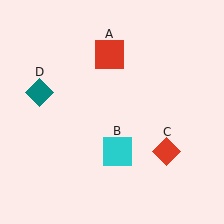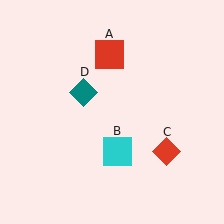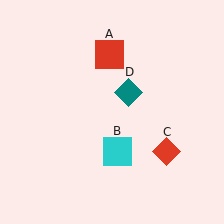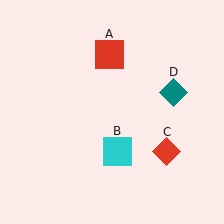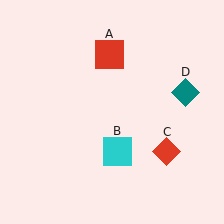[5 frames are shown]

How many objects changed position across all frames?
1 object changed position: teal diamond (object D).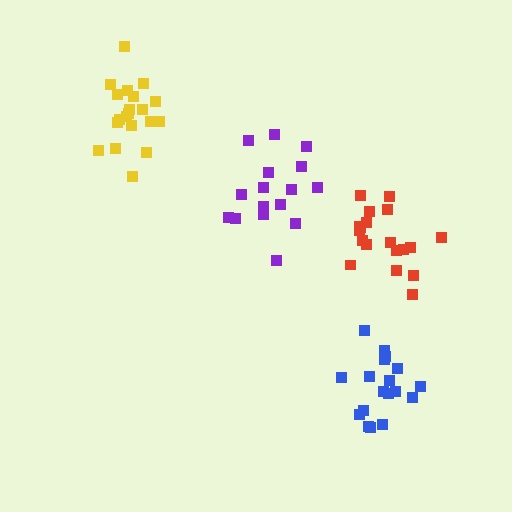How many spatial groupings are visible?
There are 4 spatial groupings.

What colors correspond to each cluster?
The clusters are colored: red, purple, blue, yellow.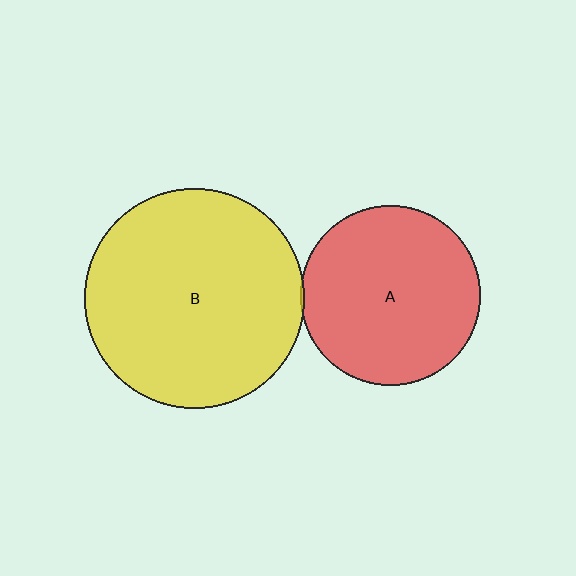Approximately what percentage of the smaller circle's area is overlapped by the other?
Approximately 5%.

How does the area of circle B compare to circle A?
Approximately 1.5 times.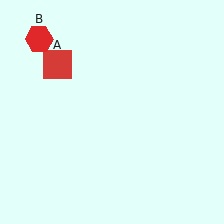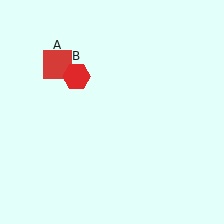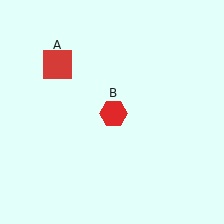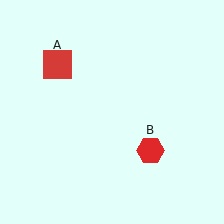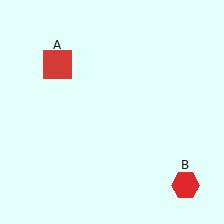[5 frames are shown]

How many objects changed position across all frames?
1 object changed position: red hexagon (object B).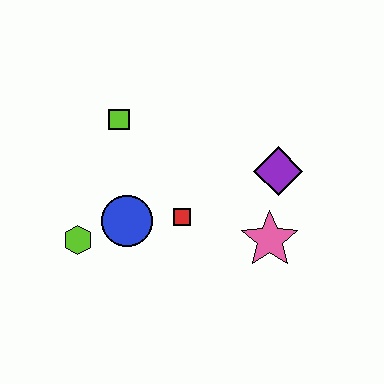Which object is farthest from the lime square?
The pink star is farthest from the lime square.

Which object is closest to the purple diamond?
The pink star is closest to the purple diamond.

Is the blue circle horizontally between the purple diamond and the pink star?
No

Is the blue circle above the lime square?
No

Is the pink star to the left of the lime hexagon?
No